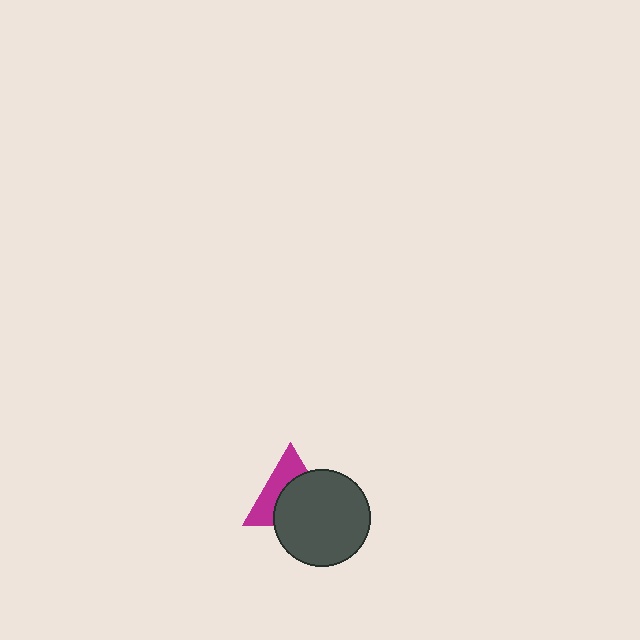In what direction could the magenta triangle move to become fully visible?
The magenta triangle could move toward the upper-left. That would shift it out from behind the dark gray circle entirely.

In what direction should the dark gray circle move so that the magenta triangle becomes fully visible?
The dark gray circle should move toward the lower-right. That is the shortest direction to clear the overlap and leave the magenta triangle fully visible.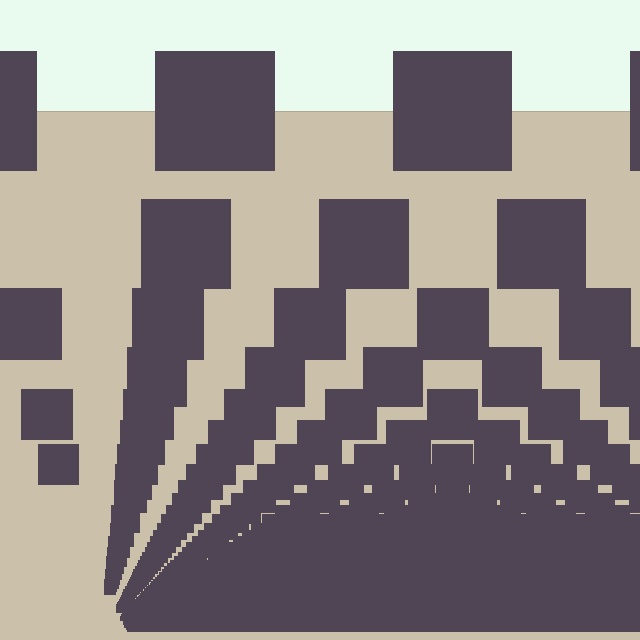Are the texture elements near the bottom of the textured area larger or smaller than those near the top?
Smaller. The gradient is inverted — elements near the bottom are smaller and denser.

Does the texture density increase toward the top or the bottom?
Density increases toward the bottom.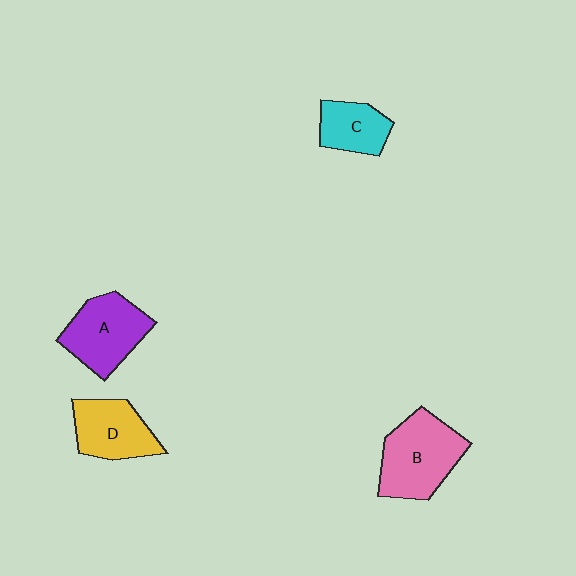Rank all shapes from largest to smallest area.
From largest to smallest: B (pink), A (purple), D (yellow), C (cyan).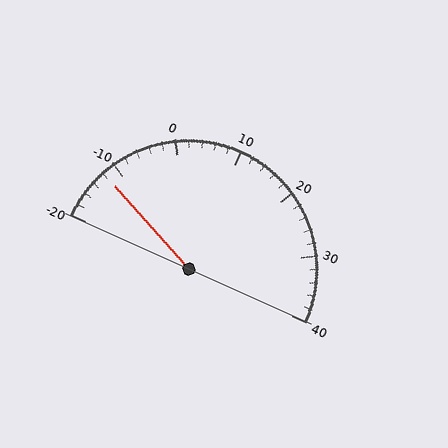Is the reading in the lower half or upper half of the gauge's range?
The reading is in the lower half of the range (-20 to 40).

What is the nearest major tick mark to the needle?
The nearest major tick mark is -10.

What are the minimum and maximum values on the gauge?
The gauge ranges from -20 to 40.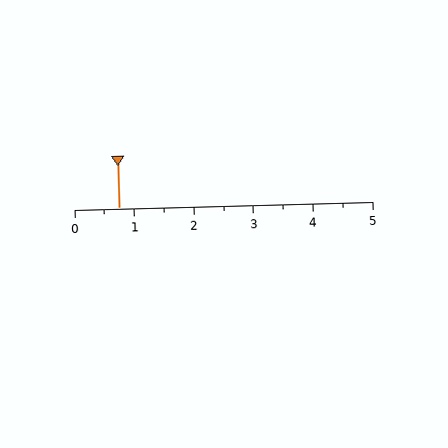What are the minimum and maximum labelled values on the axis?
The axis runs from 0 to 5.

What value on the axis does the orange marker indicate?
The marker indicates approximately 0.8.